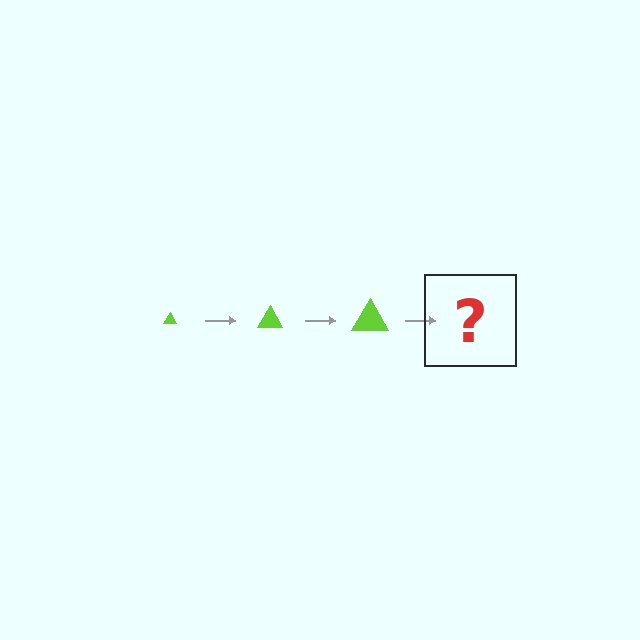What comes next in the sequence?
The next element should be a lime triangle, larger than the previous one.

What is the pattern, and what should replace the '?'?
The pattern is that the triangle gets progressively larger each step. The '?' should be a lime triangle, larger than the previous one.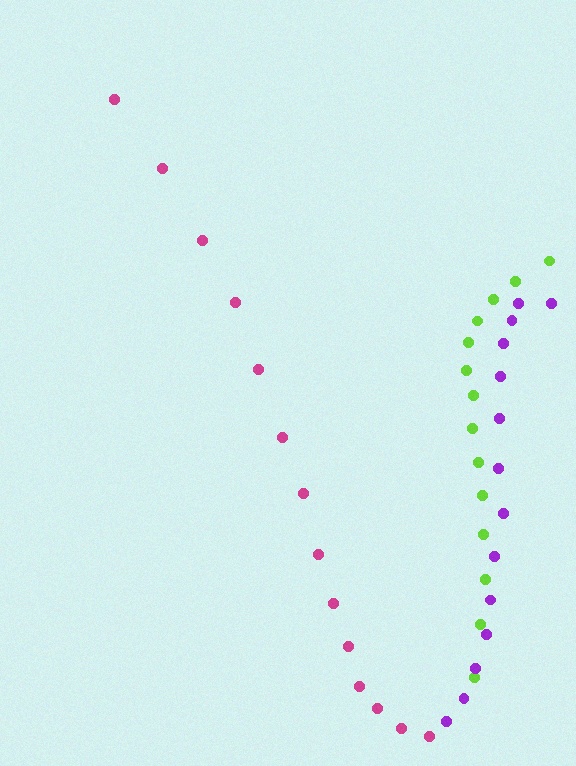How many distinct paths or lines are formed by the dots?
There are 3 distinct paths.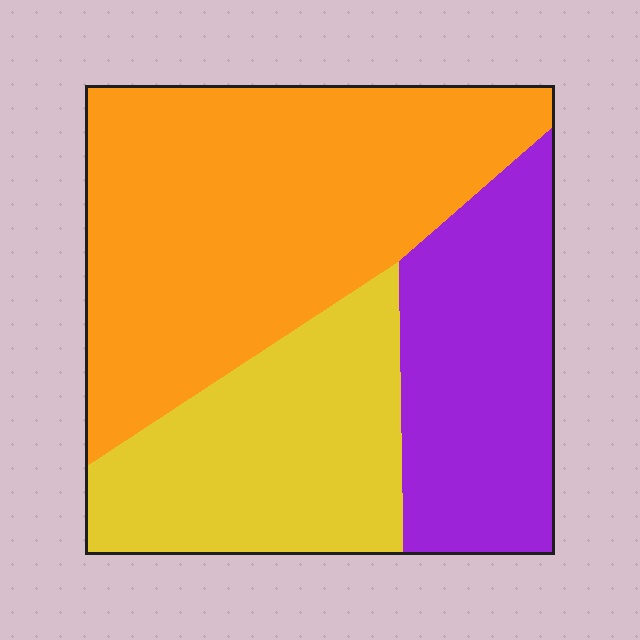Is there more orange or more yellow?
Orange.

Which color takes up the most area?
Orange, at roughly 45%.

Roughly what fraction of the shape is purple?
Purple covers 25% of the shape.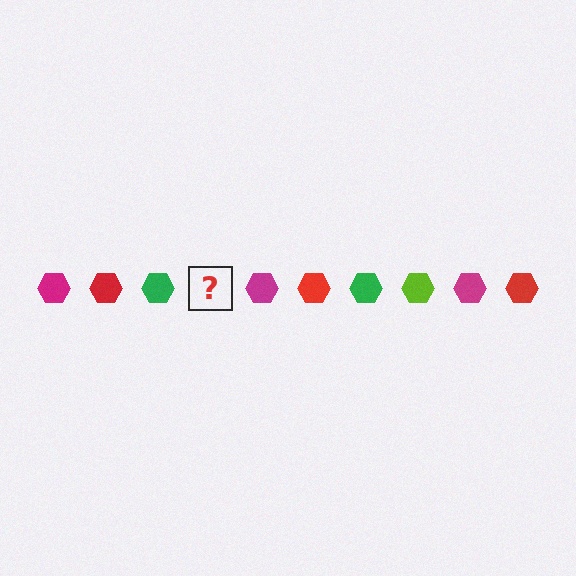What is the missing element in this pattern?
The missing element is a lime hexagon.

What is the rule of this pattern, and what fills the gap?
The rule is that the pattern cycles through magenta, red, green, lime hexagons. The gap should be filled with a lime hexagon.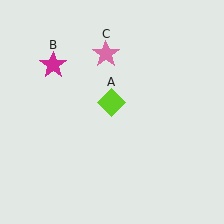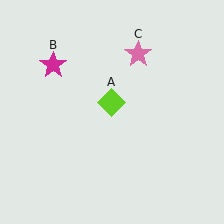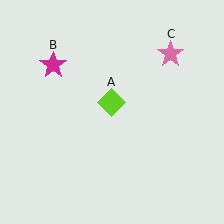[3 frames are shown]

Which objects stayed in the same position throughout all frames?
Lime diamond (object A) and magenta star (object B) remained stationary.